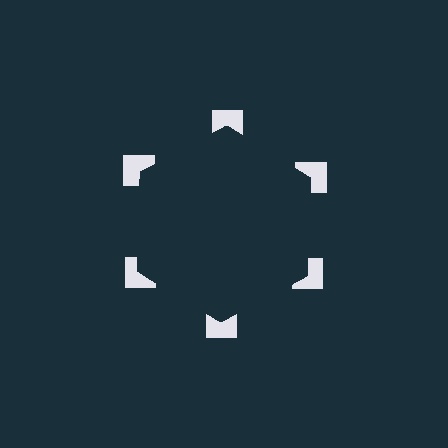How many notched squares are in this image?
There are 6 — one at each vertex of the illusory hexagon.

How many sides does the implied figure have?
6 sides.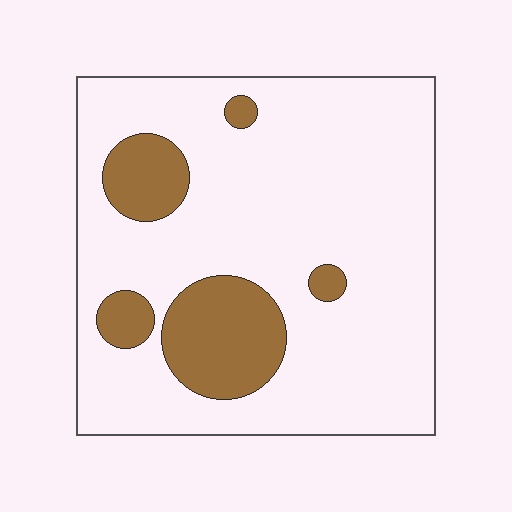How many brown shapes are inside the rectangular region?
5.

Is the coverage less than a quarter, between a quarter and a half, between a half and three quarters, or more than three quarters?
Less than a quarter.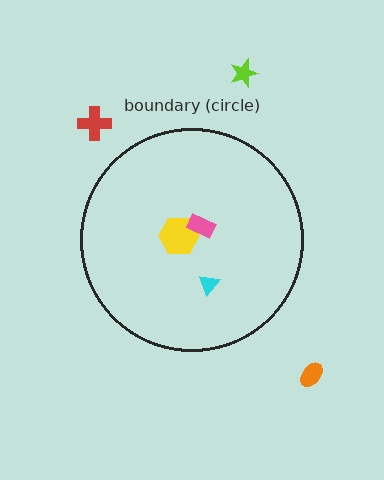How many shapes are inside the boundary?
3 inside, 3 outside.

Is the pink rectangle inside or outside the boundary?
Inside.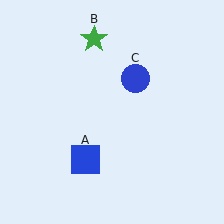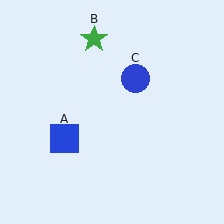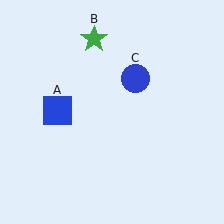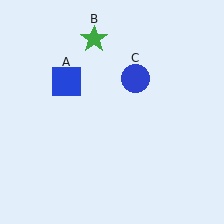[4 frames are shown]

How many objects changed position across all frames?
1 object changed position: blue square (object A).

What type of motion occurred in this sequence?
The blue square (object A) rotated clockwise around the center of the scene.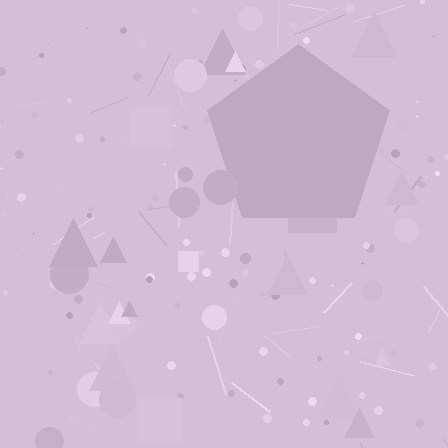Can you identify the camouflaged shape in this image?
The camouflaged shape is a pentagon.